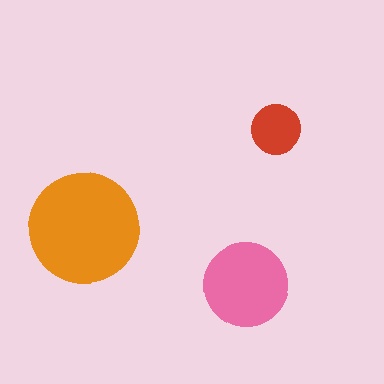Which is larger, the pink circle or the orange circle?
The orange one.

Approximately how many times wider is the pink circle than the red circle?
About 1.5 times wider.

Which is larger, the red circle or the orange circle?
The orange one.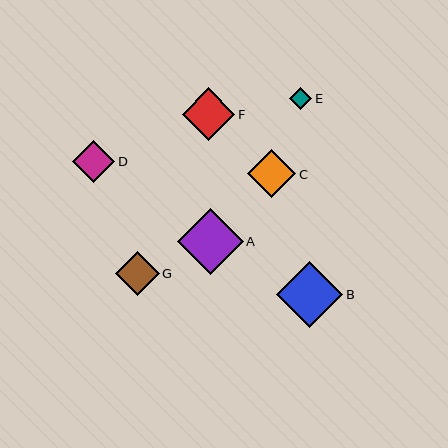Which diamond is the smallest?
Diamond E is the smallest with a size of approximately 22 pixels.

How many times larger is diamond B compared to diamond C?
Diamond B is approximately 1.4 times the size of diamond C.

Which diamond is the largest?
Diamond B is the largest with a size of approximately 66 pixels.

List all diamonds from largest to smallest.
From largest to smallest: B, A, F, C, G, D, E.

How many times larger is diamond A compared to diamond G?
Diamond A is approximately 1.5 times the size of diamond G.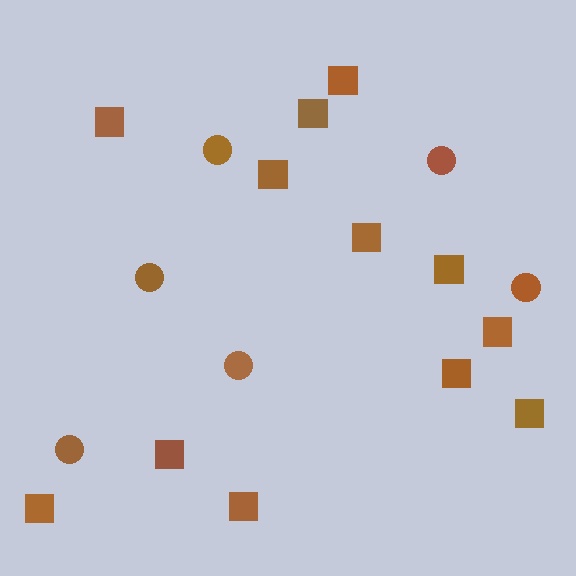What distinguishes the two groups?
There are 2 groups: one group of circles (6) and one group of squares (12).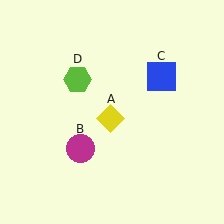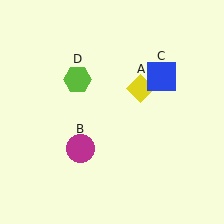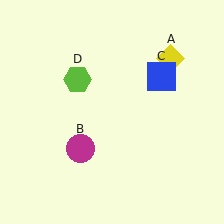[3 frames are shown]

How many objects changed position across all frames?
1 object changed position: yellow diamond (object A).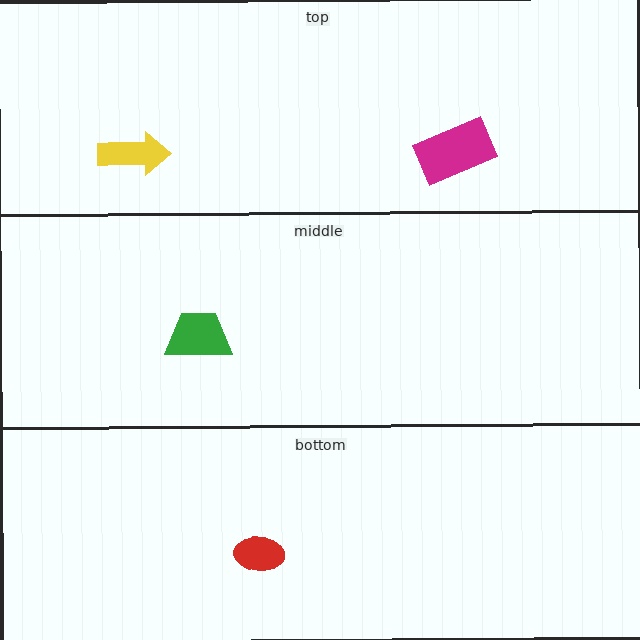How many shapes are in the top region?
2.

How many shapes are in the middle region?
1.